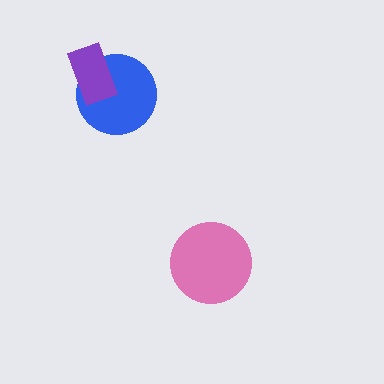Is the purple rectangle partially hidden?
No, no other shape covers it.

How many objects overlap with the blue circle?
1 object overlaps with the blue circle.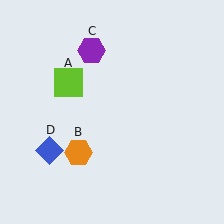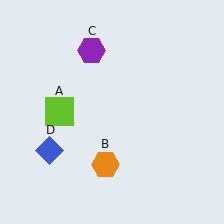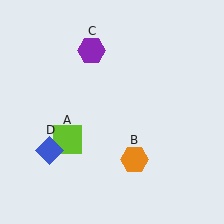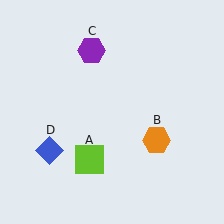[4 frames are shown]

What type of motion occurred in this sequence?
The lime square (object A), orange hexagon (object B) rotated counterclockwise around the center of the scene.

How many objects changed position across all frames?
2 objects changed position: lime square (object A), orange hexagon (object B).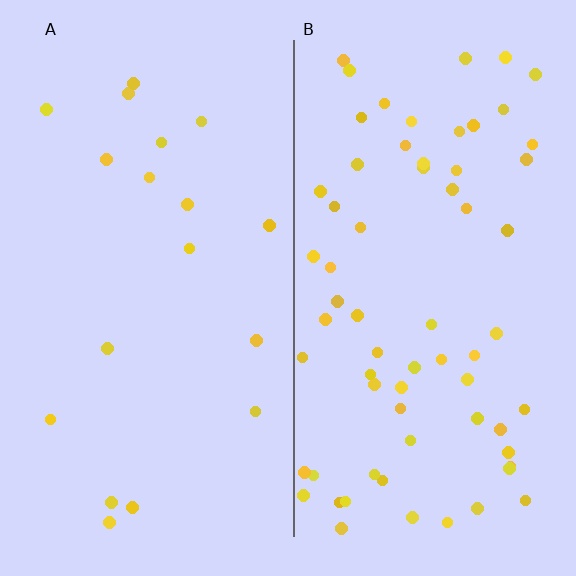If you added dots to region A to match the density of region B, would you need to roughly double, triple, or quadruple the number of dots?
Approximately quadruple.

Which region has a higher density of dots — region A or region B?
B (the right).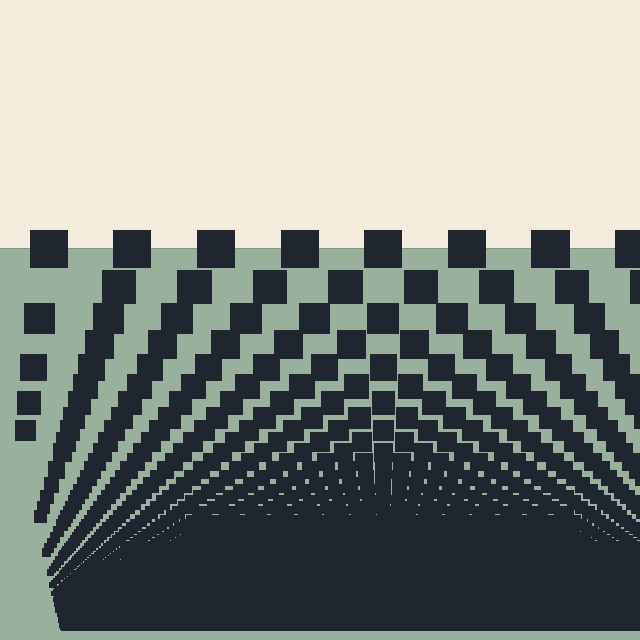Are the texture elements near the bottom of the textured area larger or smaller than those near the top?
Smaller. The gradient is inverted — elements near the bottom are smaller and denser.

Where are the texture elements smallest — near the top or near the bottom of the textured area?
Near the bottom.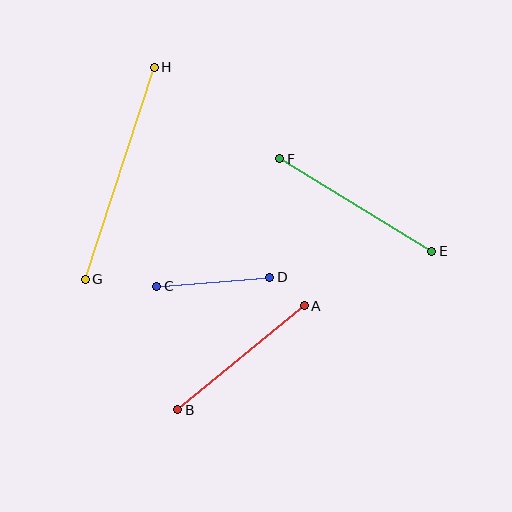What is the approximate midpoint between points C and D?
The midpoint is at approximately (213, 282) pixels.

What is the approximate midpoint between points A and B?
The midpoint is at approximately (241, 358) pixels.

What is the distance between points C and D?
The distance is approximately 113 pixels.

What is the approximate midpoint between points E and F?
The midpoint is at approximately (356, 205) pixels.